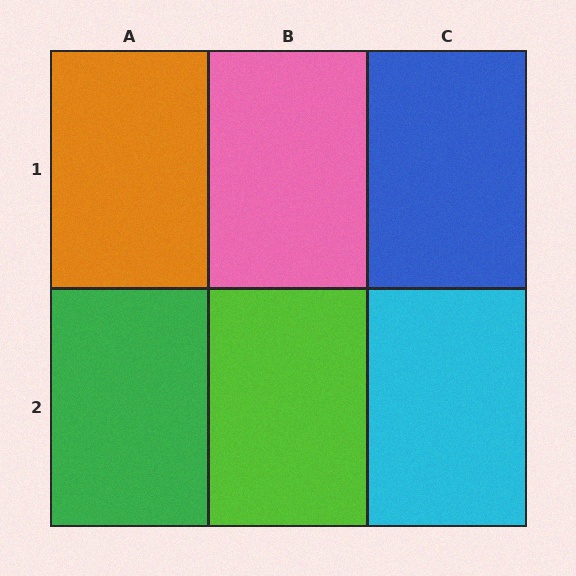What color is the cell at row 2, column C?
Cyan.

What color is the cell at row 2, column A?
Green.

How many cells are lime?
1 cell is lime.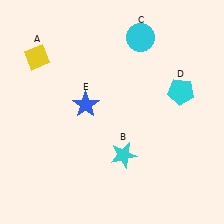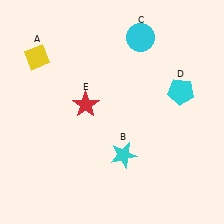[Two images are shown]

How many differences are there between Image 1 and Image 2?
There is 1 difference between the two images.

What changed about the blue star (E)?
In Image 1, E is blue. In Image 2, it changed to red.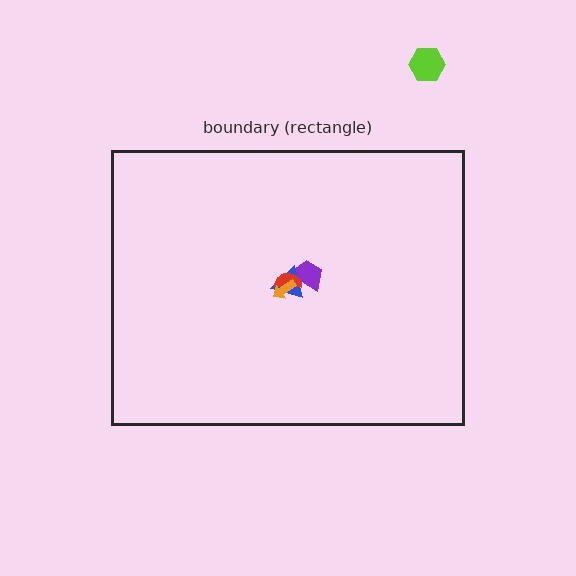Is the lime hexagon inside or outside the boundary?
Outside.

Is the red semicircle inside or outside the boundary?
Inside.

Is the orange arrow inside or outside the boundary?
Inside.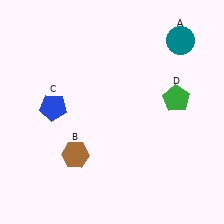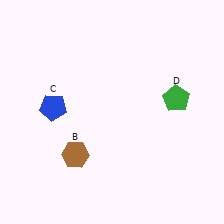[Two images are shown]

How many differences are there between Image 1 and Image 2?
There is 1 difference between the two images.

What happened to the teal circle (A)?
The teal circle (A) was removed in Image 2. It was in the top-right area of Image 1.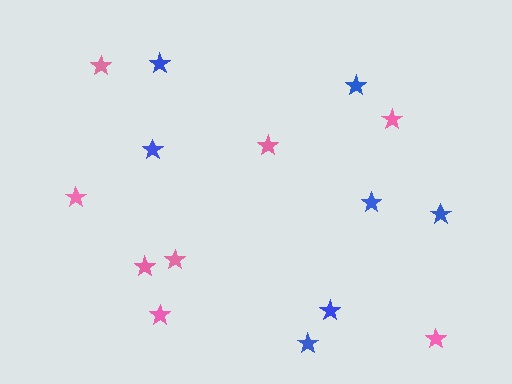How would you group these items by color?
There are 2 groups: one group of pink stars (8) and one group of blue stars (7).